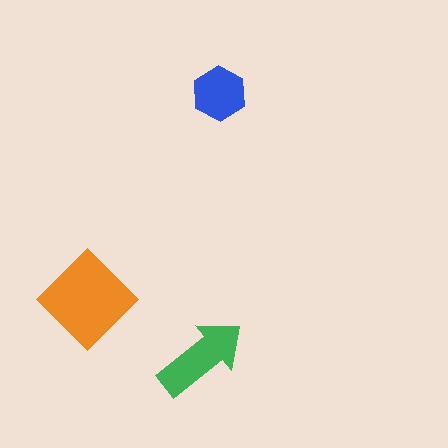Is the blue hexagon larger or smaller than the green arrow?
Smaller.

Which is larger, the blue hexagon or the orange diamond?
The orange diamond.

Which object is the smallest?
The blue hexagon.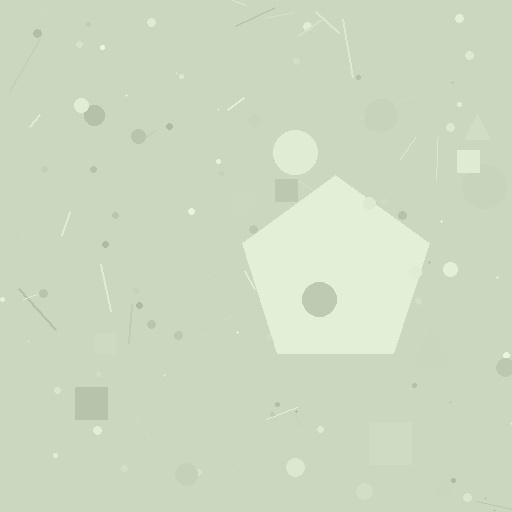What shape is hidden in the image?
A pentagon is hidden in the image.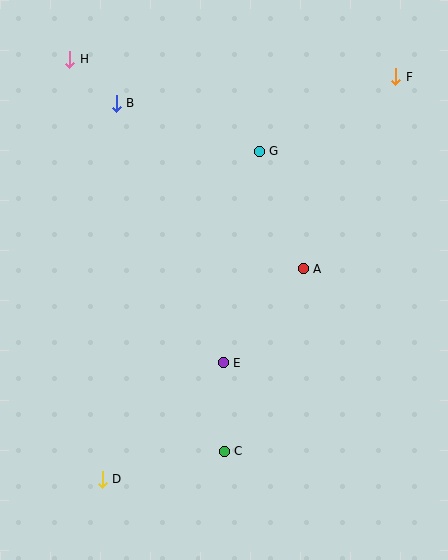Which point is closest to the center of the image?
Point A at (303, 269) is closest to the center.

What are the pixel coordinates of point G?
Point G is at (259, 151).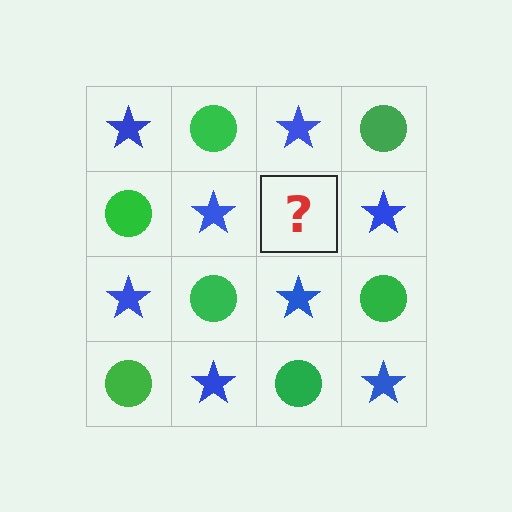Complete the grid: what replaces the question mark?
The question mark should be replaced with a green circle.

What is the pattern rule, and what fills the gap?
The rule is that it alternates blue star and green circle in a checkerboard pattern. The gap should be filled with a green circle.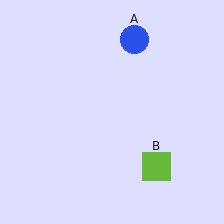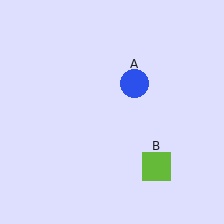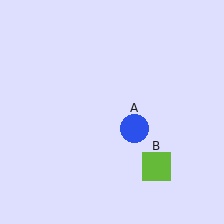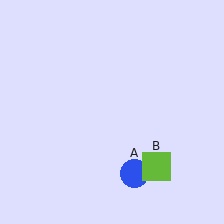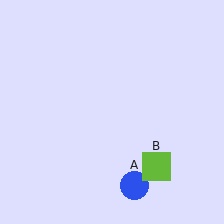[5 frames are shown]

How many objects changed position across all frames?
1 object changed position: blue circle (object A).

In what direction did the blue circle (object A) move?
The blue circle (object A) moved down.